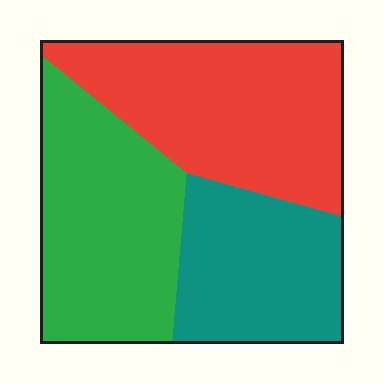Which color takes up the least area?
Teal, at roughly 25%.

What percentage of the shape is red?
Red takes up about three eighths (3/8) of the shape.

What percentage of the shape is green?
Green covers 35% of the shape.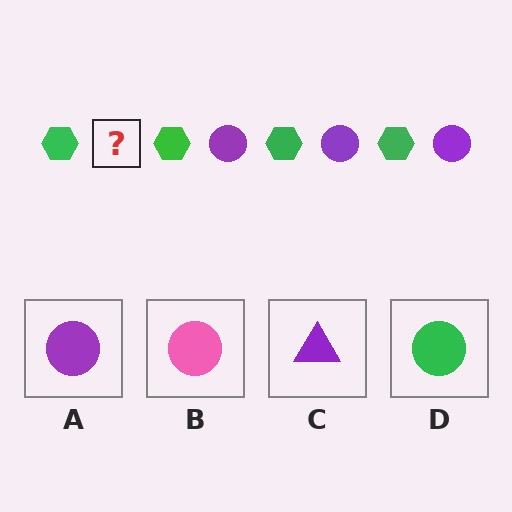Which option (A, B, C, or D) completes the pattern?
A.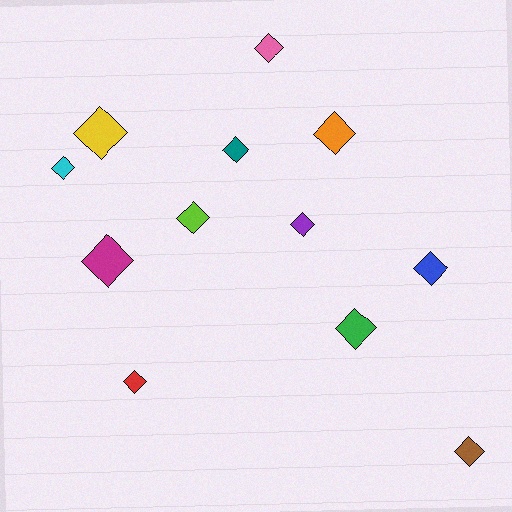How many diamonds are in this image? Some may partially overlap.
There are 12 diamonds.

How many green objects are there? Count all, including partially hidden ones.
There is 1 green object.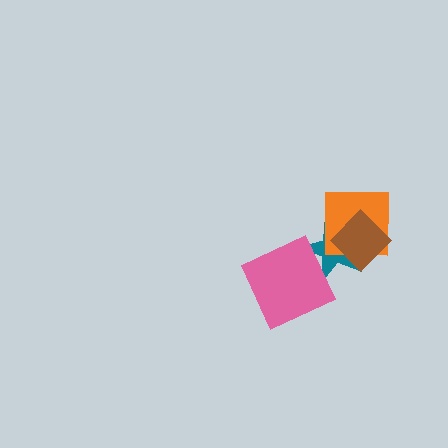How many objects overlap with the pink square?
1 object overlaps with the pink square.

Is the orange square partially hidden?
Yes, it is partially covered by another shape.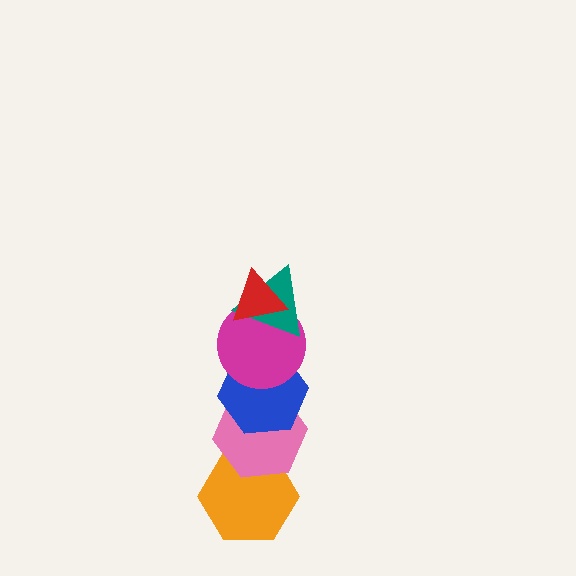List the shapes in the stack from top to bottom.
From top to bottom: the red triangle, the teal triangle, the magenta circle, the blue hexagon, the pink hexagon, the orange hexagon.